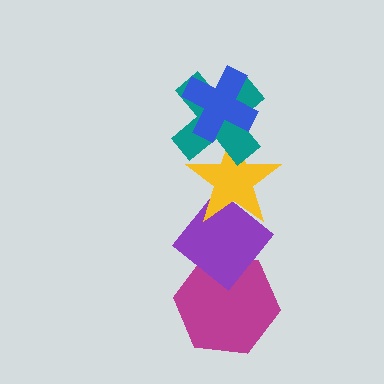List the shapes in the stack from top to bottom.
From top to bottom: the blue cross, the teal cross, the yellow star, the purple diamond, the magenta hexagon.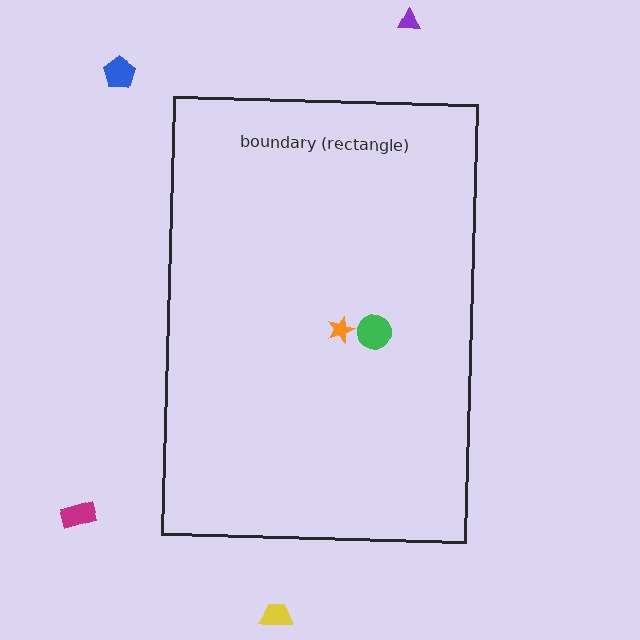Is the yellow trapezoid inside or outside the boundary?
Outside.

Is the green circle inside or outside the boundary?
Inside.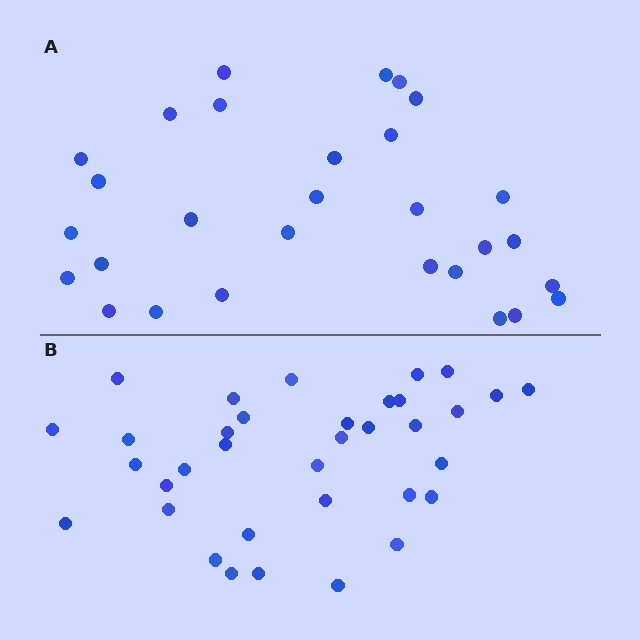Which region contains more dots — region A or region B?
Region B (the bottom region) has more dots.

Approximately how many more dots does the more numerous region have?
Region B has about 6 more dots than region A.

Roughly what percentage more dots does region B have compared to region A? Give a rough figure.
About 20% more.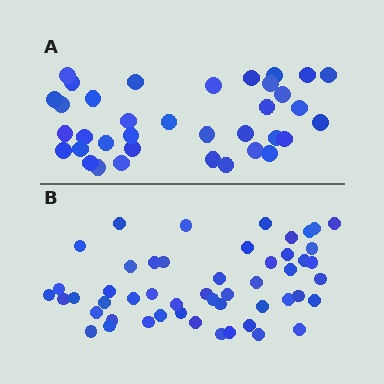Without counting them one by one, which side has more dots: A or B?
Region B (the bottom region) has more dots.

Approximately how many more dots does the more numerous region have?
Region B has approximately 15 more dots than region A.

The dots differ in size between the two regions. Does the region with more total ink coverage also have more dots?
No. Region A has more total ink coverage because its dots are larger, but region B actually contains more individual dots. Total area can be misleading — the number of items is what matters here.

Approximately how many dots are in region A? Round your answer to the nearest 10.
About 40 dots. (The exact count is 36, which rounds to 40.)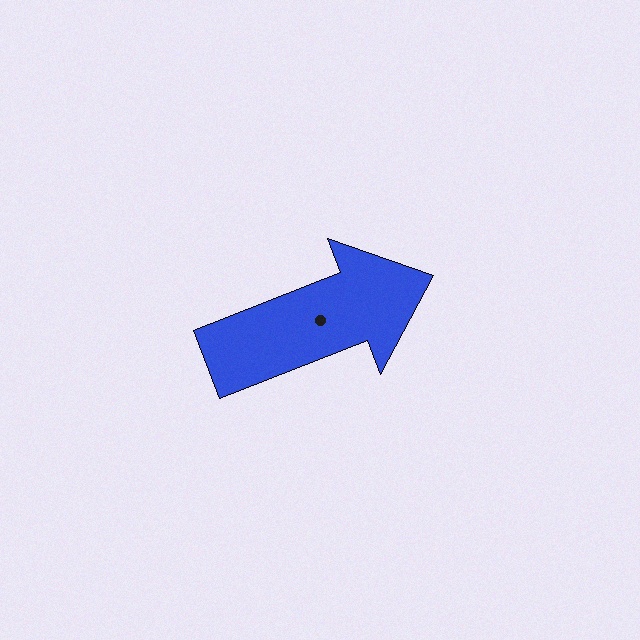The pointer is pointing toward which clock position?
Roughly 2 o'clock.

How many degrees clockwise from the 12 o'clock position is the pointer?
Approximately 69 degrees.